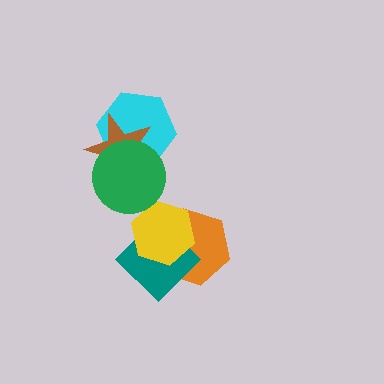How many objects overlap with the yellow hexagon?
2 objects overlap with the yellow hexagon.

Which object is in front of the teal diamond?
The yellow hexagon is in front of the teal diamond.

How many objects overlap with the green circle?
2 objects overlap with the green circle.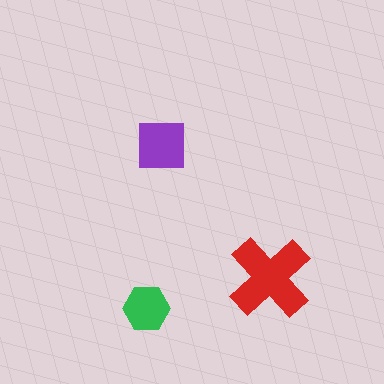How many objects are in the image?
There are 3 objects in the image.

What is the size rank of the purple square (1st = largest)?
2nd.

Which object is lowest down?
The green hexagon is bottommost.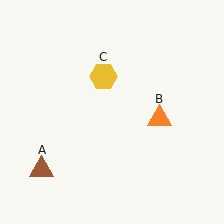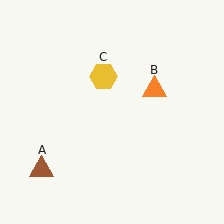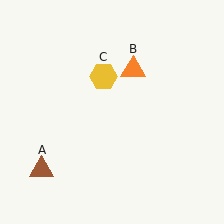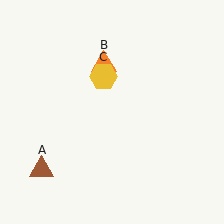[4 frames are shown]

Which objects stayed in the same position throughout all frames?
Brown triangle (object A) and yellow hexagon (object C) remained stationary.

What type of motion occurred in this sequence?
The orange triangle (object B) rotated counterclockwise around the center of the scene.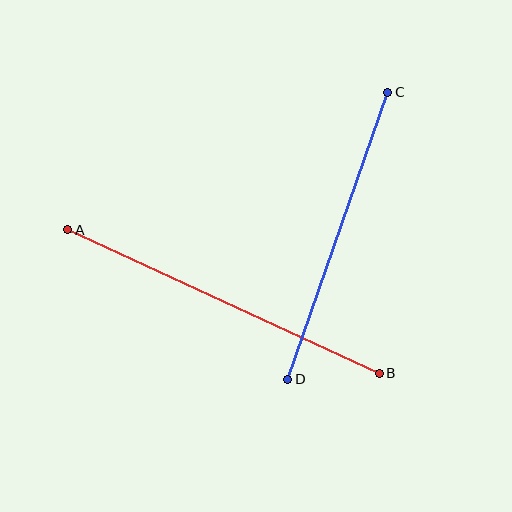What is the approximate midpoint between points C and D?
The midpoint is at approximately (338, 236) pixels.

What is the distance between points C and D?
The distance is approximately 304 pixels.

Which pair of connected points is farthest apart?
Points A and B are farthest apart.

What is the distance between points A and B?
The distance is approximately 343 pixels.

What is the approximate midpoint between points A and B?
The midpoint is at approximately (224, 301) pixels.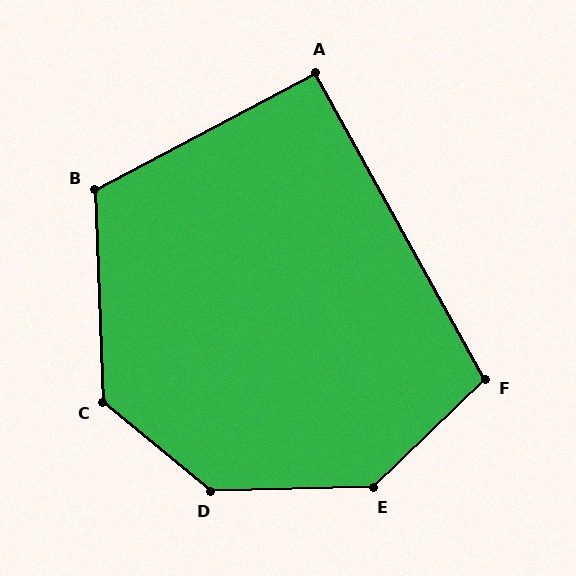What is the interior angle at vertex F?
Approximately 105 degrees (obtuse).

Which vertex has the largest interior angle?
D, at approximately 139 degrees.